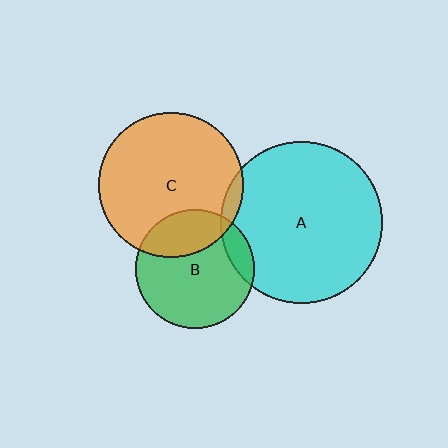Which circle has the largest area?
Circle A (cyan).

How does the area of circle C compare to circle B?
Approximately 1.5 times.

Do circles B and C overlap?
Yes.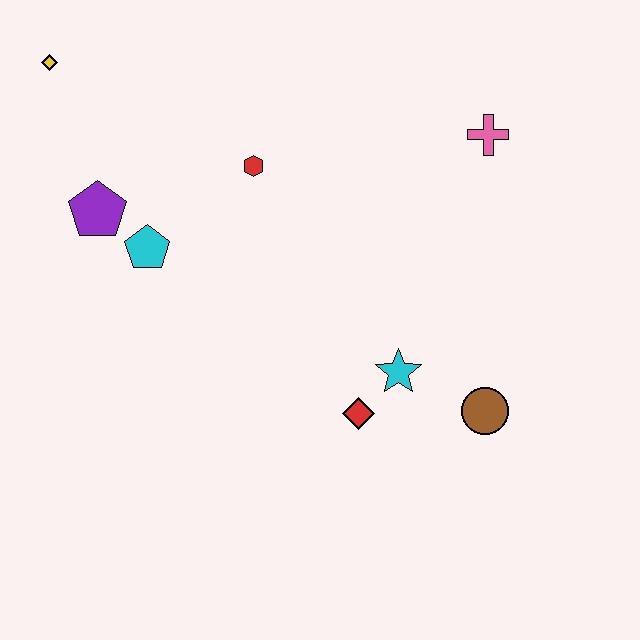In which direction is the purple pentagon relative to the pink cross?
The purple pentagon is to the left of the pink cross.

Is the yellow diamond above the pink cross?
Yes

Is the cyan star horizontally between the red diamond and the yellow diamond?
No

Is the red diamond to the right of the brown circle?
No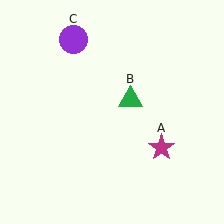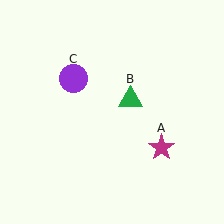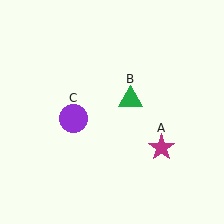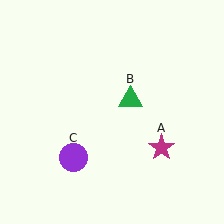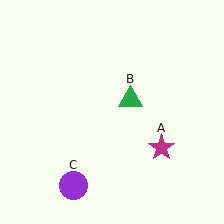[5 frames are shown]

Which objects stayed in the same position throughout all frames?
Magenta star (object A) and green triangle (object B) remained stationary.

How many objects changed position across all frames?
1 object changed position: purple circle (object C).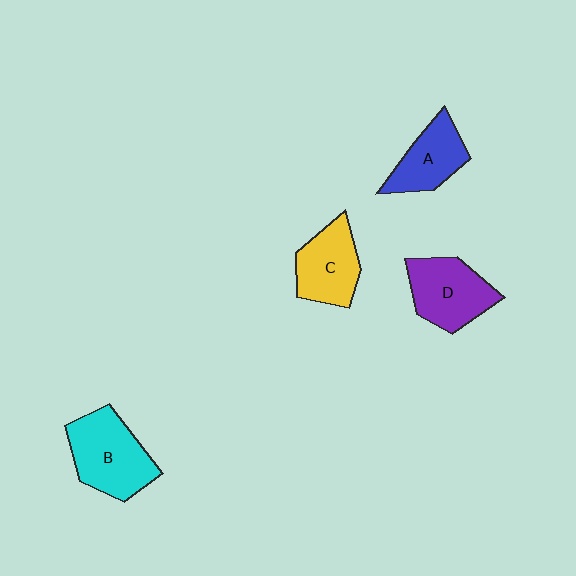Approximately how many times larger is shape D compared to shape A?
Approximately 1.2 times.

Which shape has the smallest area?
Shape A (blue).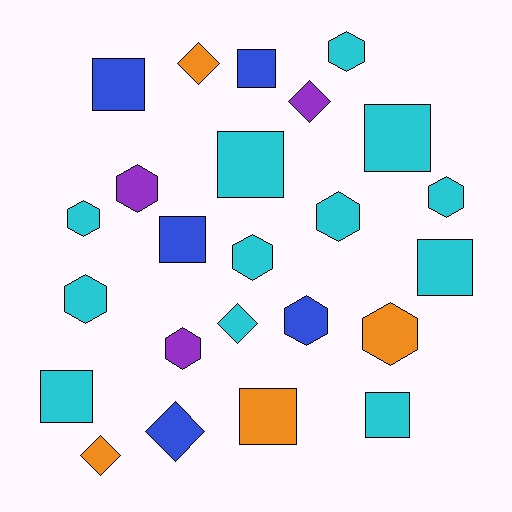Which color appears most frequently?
Cyan, with 12 objects.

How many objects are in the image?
There are 24 objects.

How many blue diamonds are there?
There is 1 blue diamond.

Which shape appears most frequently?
Hexagon, with 10 objects.